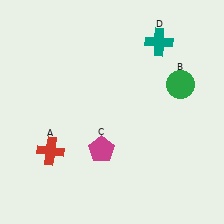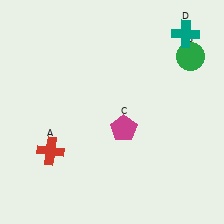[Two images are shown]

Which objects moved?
The objects that moved are: the green circle (B), the magenta pentagon (C), the teal cross (D).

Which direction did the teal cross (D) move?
The teal cross (D) moved right.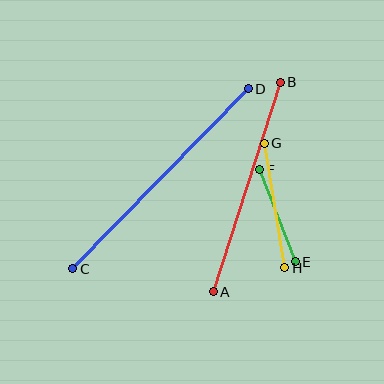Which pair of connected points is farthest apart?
Points C and D are farthest apart.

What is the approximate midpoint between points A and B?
The midpoint is at approximately (247, 187) pixels.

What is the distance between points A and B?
The distance is approximately 220 pixels.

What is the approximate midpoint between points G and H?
The midpoint is at approximately (275, 206) pixels.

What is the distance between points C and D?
The distance is approximately 251 pixels.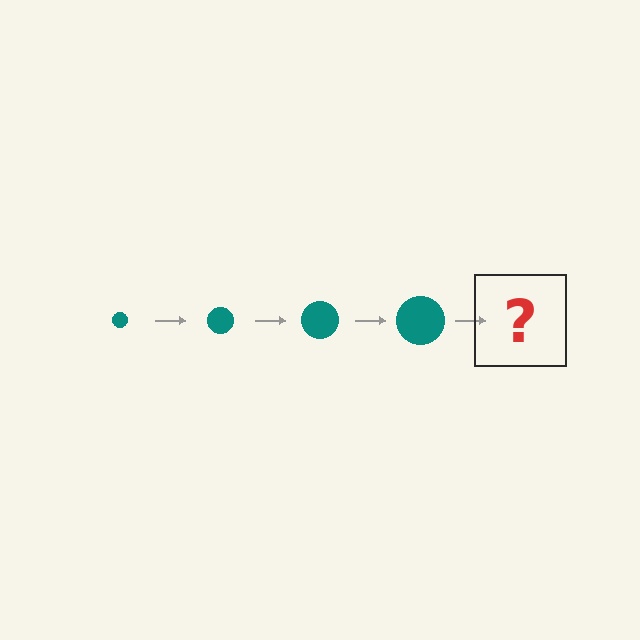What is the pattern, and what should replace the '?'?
The pattern is that the circle gets progressively larger each step. The '?' should be a teal circle, larger than the previous one.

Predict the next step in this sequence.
The next step is a teal circle, larger than the previous one.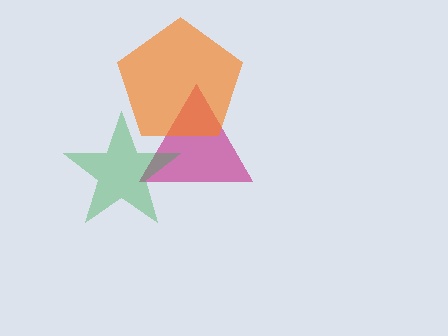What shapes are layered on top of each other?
The layered shapes are: a magenta triangle, an orange pentagon, a green star.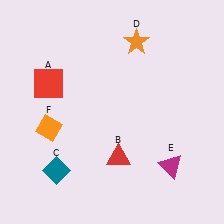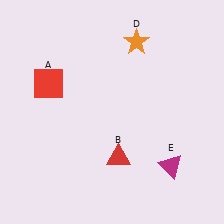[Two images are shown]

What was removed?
The orange diamond (F), the teal diamond (C) were removed in Image 2.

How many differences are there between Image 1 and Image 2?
There are 2 differences between the two images.